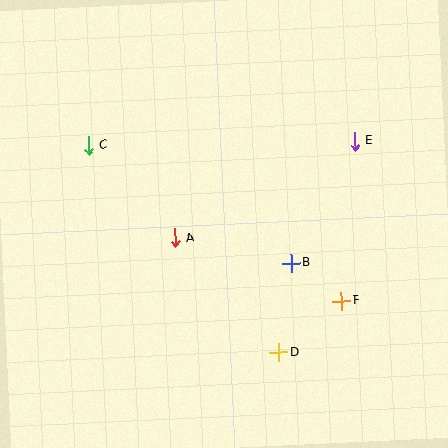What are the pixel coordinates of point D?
Point D is at (279, 352).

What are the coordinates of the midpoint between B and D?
The midpoint between B and D is at (285, 308).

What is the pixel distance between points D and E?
The distance between D and E is 225 pixels.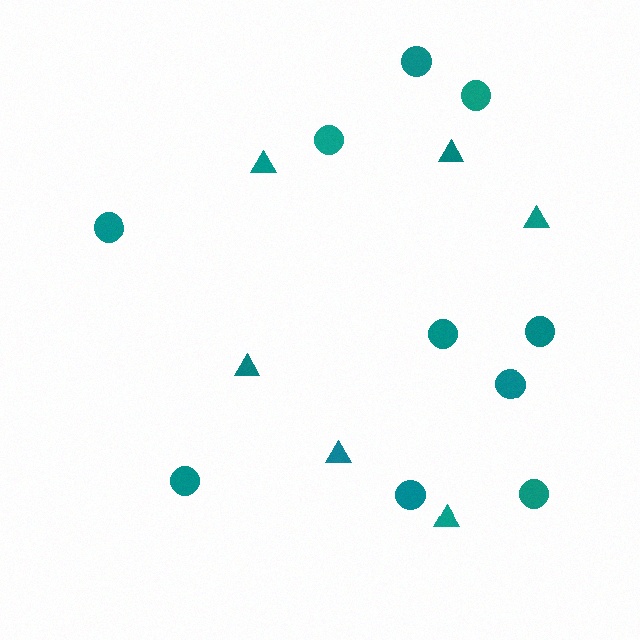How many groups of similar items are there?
There are 2 groups: one group of circles (10) and one group of triangles (6).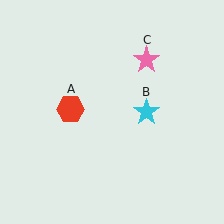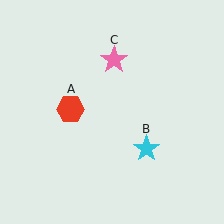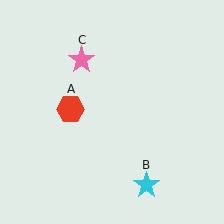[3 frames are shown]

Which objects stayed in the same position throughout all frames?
Red hexagon (object A) remained stationary.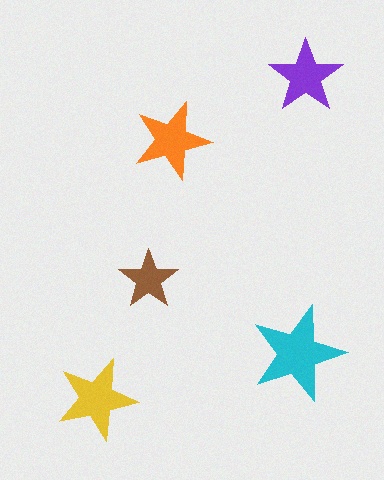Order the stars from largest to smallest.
the cyan one, the yellow one, the orange one, the purple one, the brown one.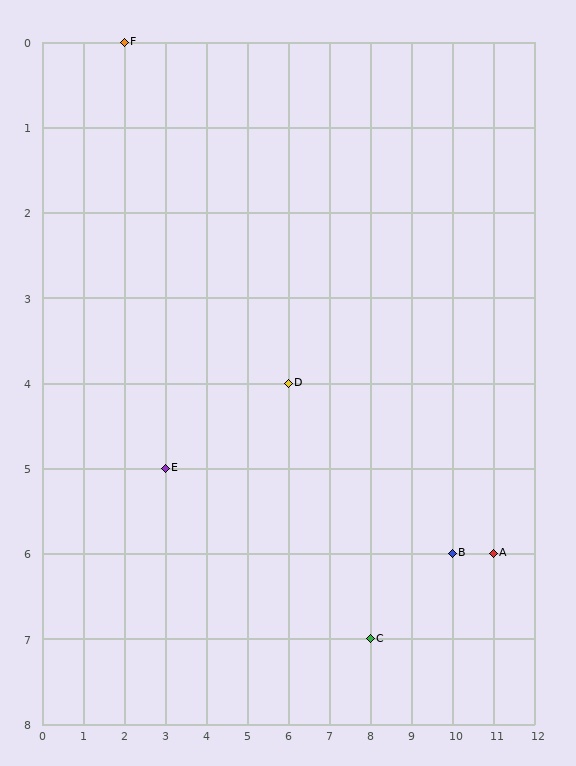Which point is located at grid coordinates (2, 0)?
Point F is at (2, 0).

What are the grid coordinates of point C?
Point C is at grid coordinates (8, 7).